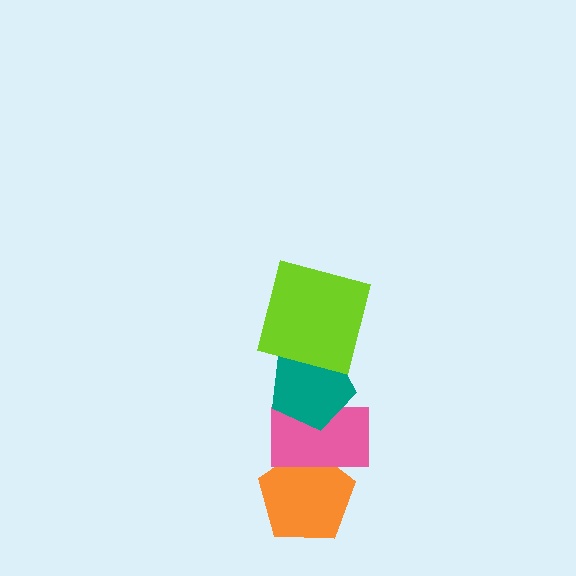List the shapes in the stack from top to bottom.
From top to bottom: the lime square, the teal pentagon, the pink rectangle, the orange pentagon.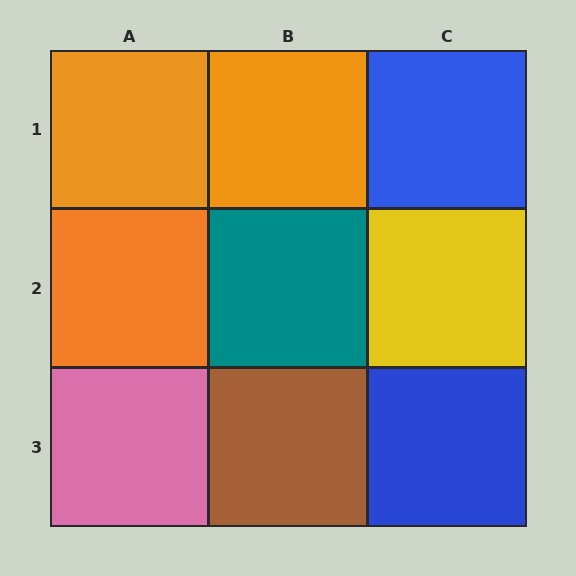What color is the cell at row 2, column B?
Teal.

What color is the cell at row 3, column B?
Brown.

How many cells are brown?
1 cell is brown.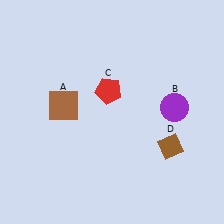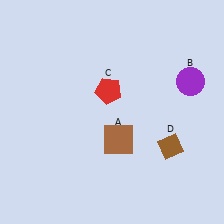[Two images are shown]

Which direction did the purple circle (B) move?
The purple circle (B) moved up.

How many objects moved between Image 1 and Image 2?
2 objects moved between the two images.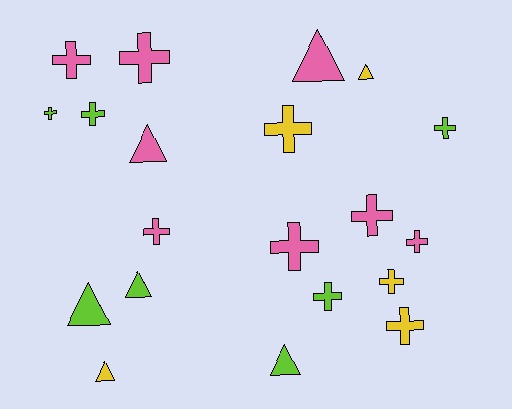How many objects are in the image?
There are 20 objects.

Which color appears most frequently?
Pink, with 8 objects.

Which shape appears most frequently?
Cross, with 13 objects.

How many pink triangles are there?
There are 2 pink triangles.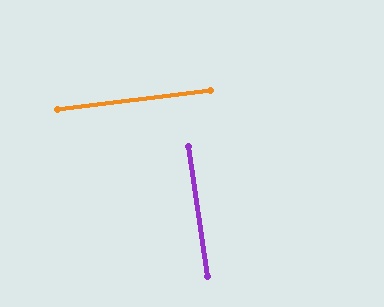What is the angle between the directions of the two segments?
Approximately 88 degrees.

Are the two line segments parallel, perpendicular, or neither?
Perpendicular — they meet at approximately 88°.